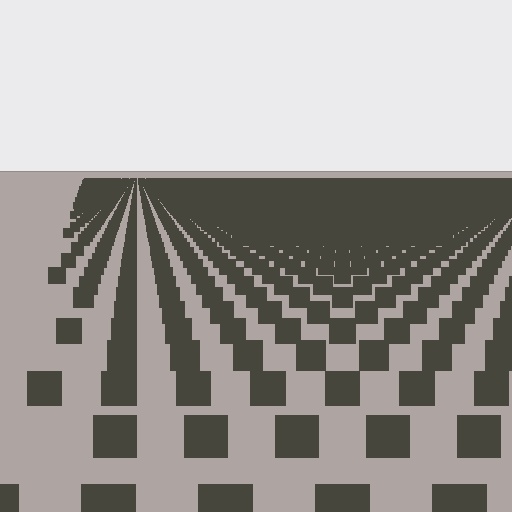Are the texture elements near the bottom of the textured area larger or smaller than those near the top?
Larger. Near the bottom, elements are closer to the viewer and appear at a bigger on-screen size.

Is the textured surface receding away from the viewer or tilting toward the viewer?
The surface is receding away from the viewer. Texture elements get smaller and denser toward the top.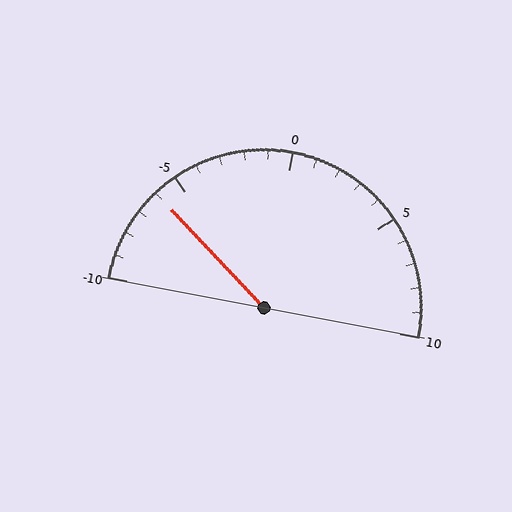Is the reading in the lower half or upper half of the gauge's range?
The reading is in the lower half of the range (-10 to 10).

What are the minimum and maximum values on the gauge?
The gauge ranges from -10 to 10.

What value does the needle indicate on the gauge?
The needle indicates approximately -6.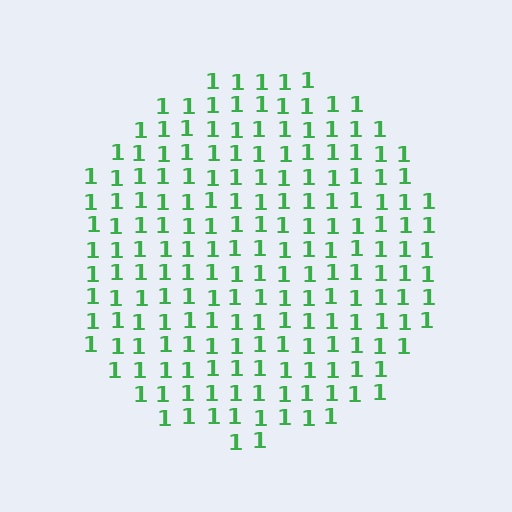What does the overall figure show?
The overall figure shows a circle.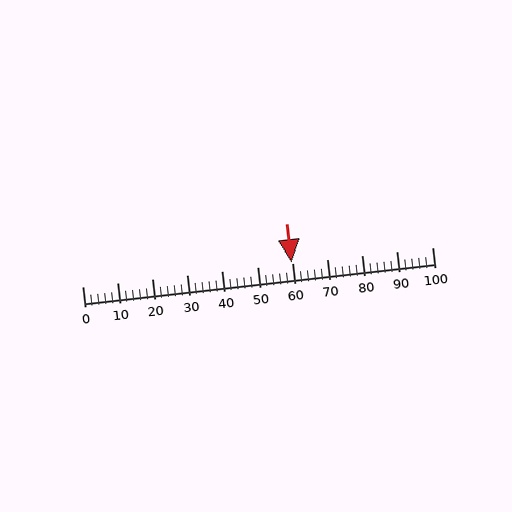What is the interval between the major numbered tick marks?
The major tick marks are spaced 10 units apart.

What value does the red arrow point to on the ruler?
The red arrow points to approximately 60.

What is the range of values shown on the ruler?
The ruler shows values from 0 to 100.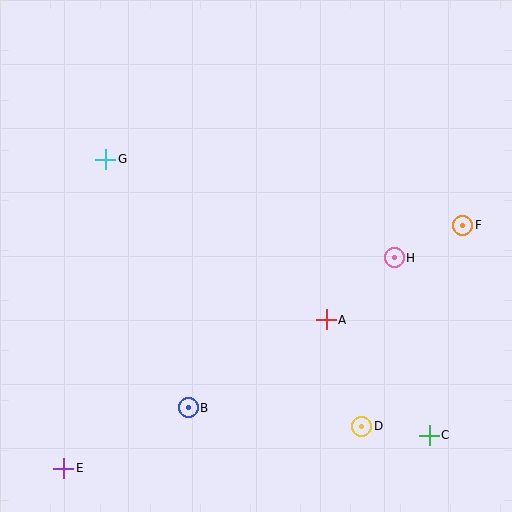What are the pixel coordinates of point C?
Point C is at (429, 435).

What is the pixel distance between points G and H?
The distance between G and H is 305 pixels.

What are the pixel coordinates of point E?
Point E is at (64, 468).